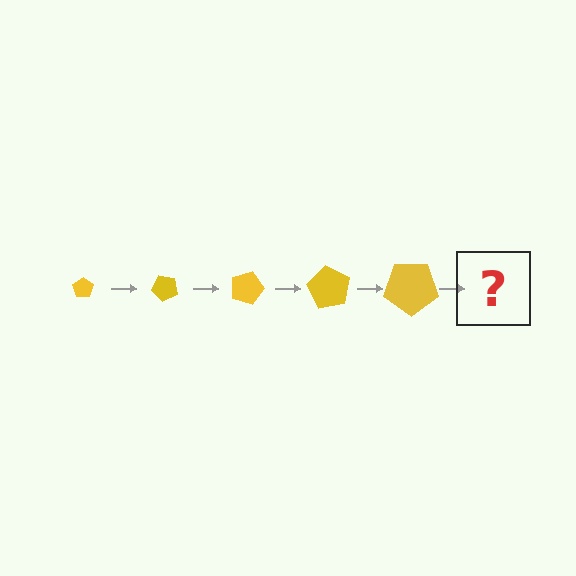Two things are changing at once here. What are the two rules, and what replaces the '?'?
The two rules are that the pentagon grows larger each step and it rotates 45 degrees each step. The '?' should be a pentagon, larger than the previous one and rotated 225 degrees from the start.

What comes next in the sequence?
The next element should be a pentagon, larger than the previous one and rotated 225 degrees from the start.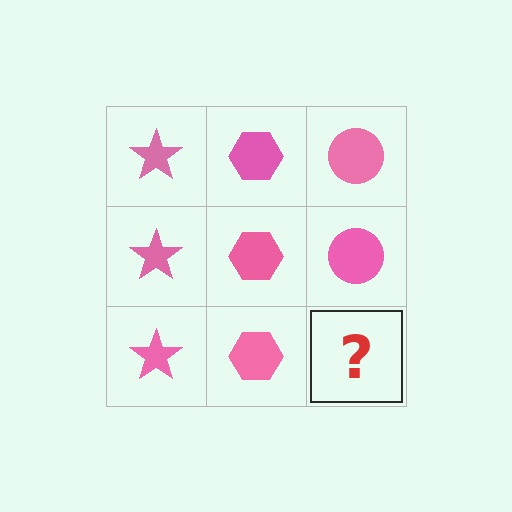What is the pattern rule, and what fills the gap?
The rule is that each column has a consistent shape. The gap should be filled with a pink circle.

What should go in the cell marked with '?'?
The missing cell should contain a pink circle.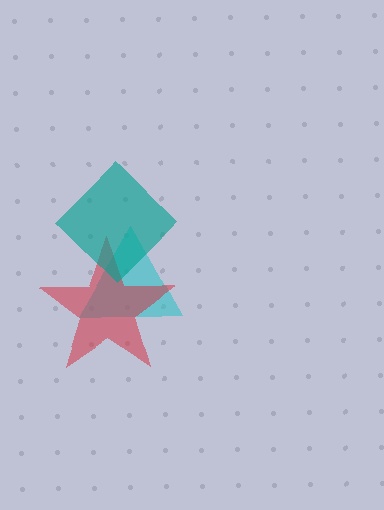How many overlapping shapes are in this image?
There are 3 overlapping shapes in the image.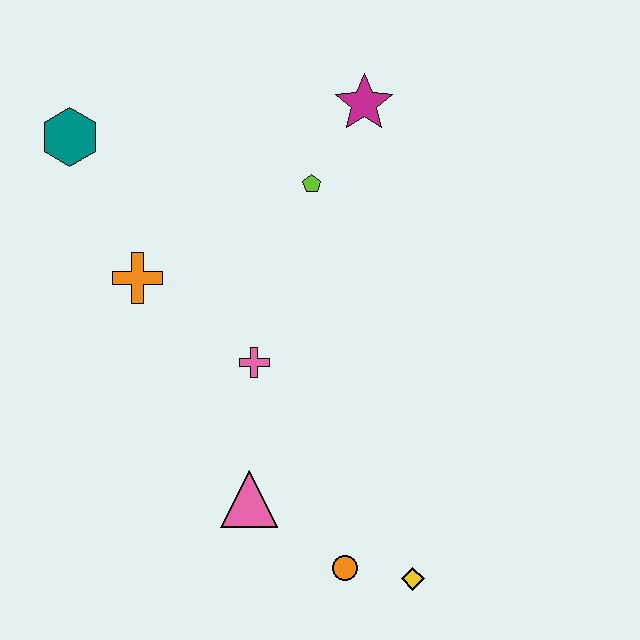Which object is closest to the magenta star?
The lime pentagon is closest to the magenta star.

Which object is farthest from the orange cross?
The yellow diamond is farthest from the orange cross.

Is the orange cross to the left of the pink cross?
Yes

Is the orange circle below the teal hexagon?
Yes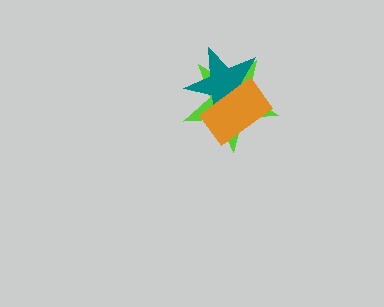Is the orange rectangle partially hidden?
No, no other shape covers it.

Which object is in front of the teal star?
The orange rectangle is in front of the teal star.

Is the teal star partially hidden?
Yes, it is partially covered by another shape.